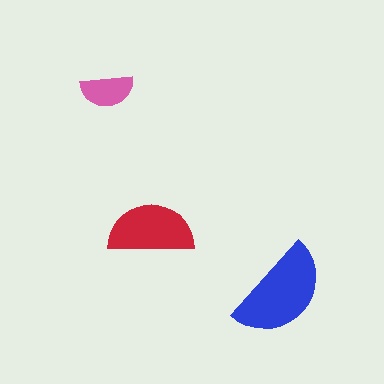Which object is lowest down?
The blue semicircle is bottommost.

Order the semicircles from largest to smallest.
the blue one, the red one, the pink one.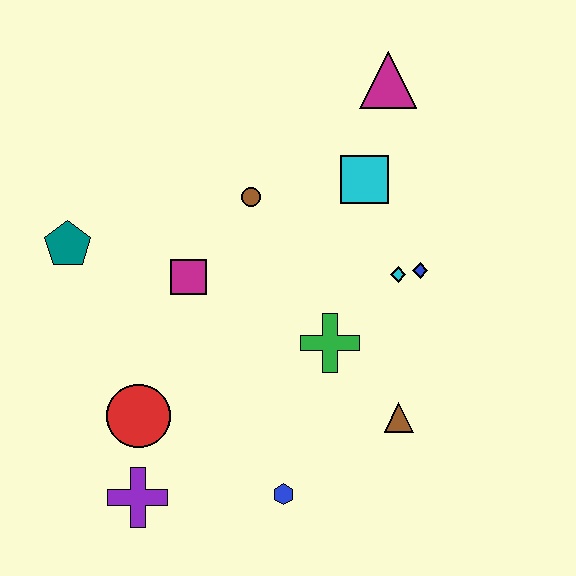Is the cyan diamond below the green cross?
No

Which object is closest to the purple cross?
The red circle is closest to the purple cross.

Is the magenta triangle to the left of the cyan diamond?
Yes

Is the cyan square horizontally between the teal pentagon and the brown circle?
No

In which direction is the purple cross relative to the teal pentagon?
The purple cross is below the teal pentagon.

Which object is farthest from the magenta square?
The magenta triangle is farthest from the magenta square.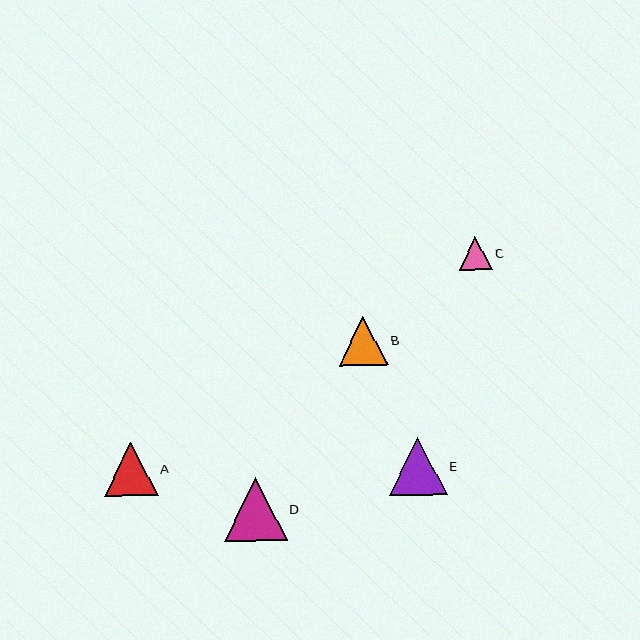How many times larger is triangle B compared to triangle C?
Triangle B is approximately 1.5 times the size of triangle C.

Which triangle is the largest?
Triangle D is the largest with a size of approximately 62 pixels.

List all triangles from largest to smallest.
From largest to smallest: D, E, A, B, C.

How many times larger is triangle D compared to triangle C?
Triangle D is approximately 1.9 times the size of triangle C.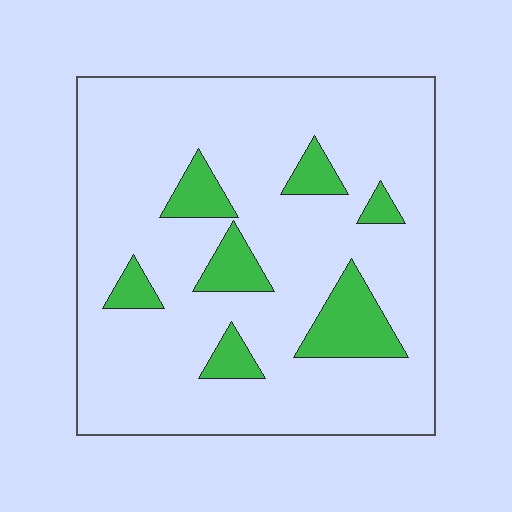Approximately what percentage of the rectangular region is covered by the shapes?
Approximately 15%.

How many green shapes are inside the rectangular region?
7.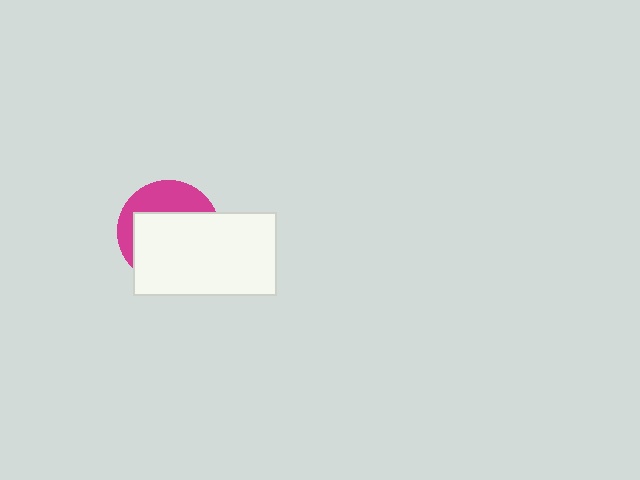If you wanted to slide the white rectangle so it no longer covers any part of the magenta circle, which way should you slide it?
Slide it down — that is the most direct way to separate the two shapes.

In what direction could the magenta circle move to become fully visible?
The magenta circle could move up. That would shift it out from behind the white rectangle entirely.